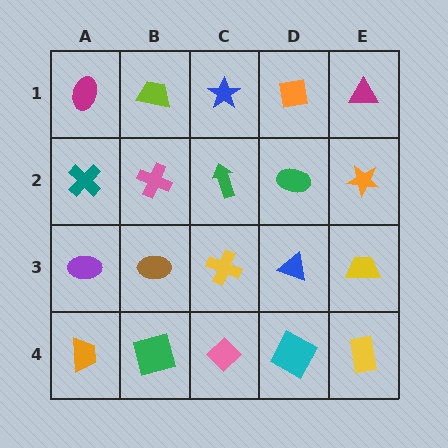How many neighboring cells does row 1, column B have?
3.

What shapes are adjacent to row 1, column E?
An orange star (row 2, column E), an orange square (row 1, column D).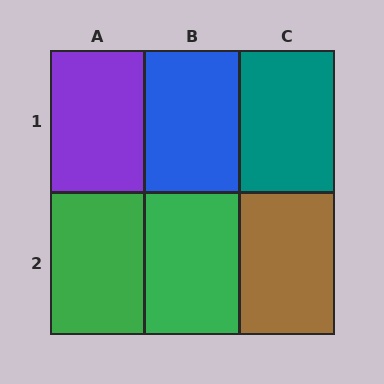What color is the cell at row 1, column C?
Teal.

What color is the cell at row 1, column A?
Purple.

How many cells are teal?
1 cell is teal.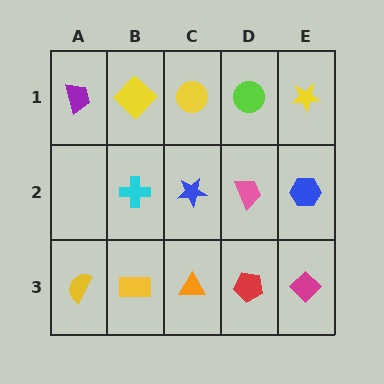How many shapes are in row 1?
5 shapes.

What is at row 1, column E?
A yellow star.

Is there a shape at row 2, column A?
No, that cell is empty.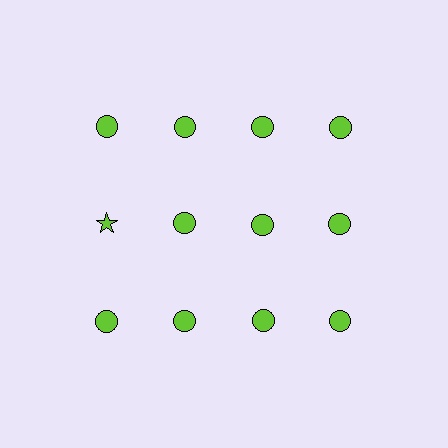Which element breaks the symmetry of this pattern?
The lime star in the second row, leftmost column breaks the symmetry. All other shapes are lime circles.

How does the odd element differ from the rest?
It has a different shape: star instead of circle.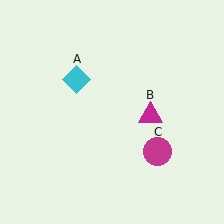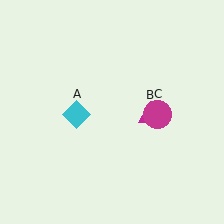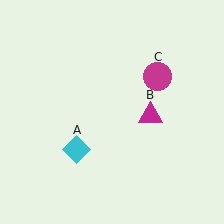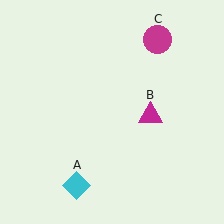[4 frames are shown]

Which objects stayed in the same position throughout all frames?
Magenta triangle (object B) remained stationary.